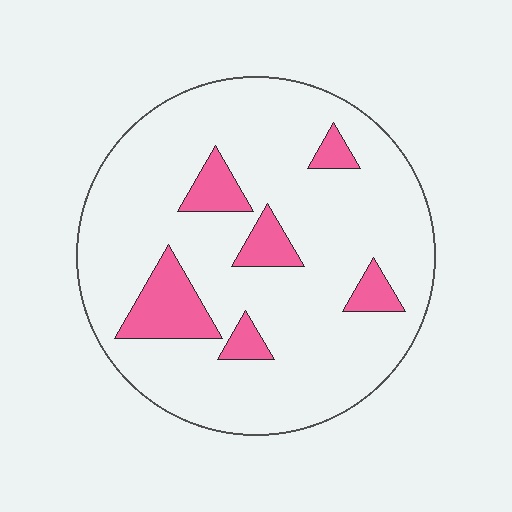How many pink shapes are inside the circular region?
6.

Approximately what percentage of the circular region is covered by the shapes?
Approximately 15%.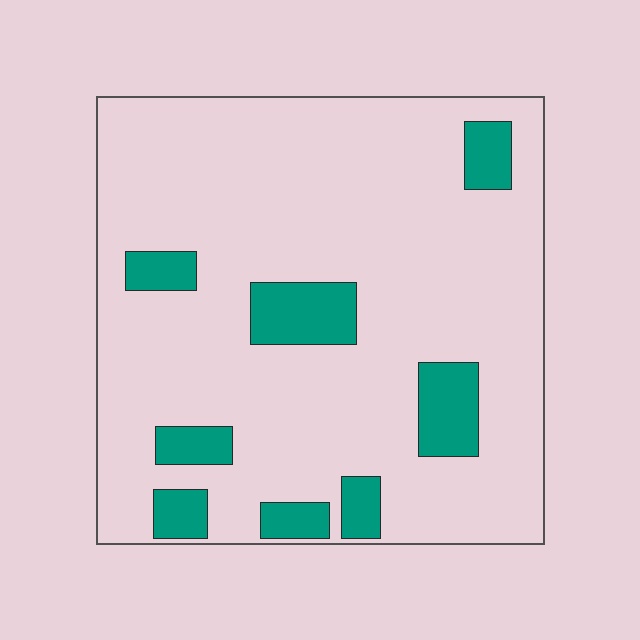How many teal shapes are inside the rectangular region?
8.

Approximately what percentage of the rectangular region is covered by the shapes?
Approximately 15%.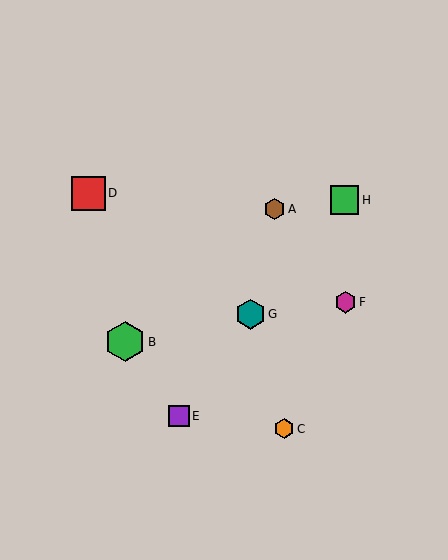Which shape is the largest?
The green hexagon (labeled B) is the largest.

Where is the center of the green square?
The center of the green square is at (344, 200).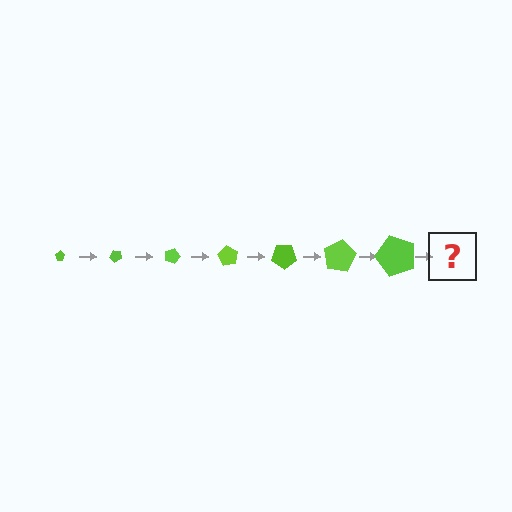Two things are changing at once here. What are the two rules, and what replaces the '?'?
The two rules are that the pentagon grows larger each step and it rotates 45 degrees each step. The '?' should be a pentagon, larger than the previous one and rotated 315 degrees from the start.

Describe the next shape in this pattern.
It should be a pentagon, larger than the previous one and rotated 315 degrees from the start.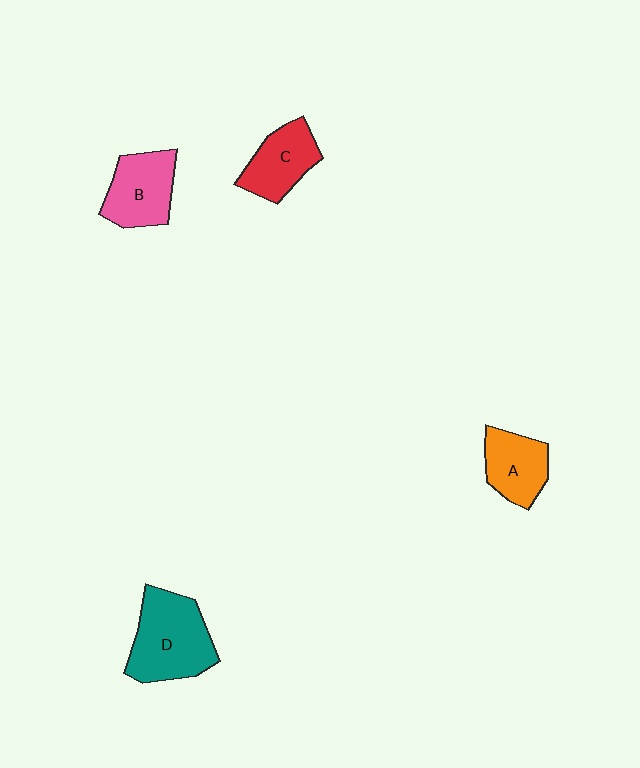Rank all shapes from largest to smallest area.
From largest to smallest: D (teal), B (pink), C (red), A (orange).